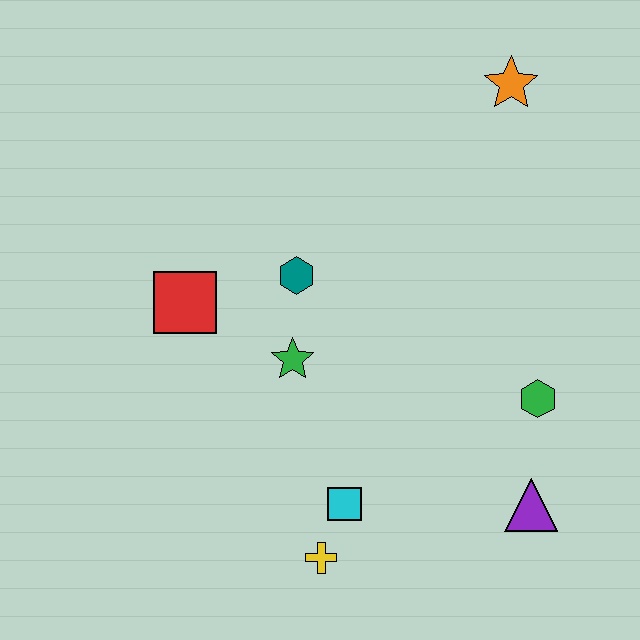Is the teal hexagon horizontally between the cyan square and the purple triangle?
No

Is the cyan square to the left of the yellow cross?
No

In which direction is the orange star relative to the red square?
The orange star is to the right of the red square.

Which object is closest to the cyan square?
The yellow cross is closest to the cyan square.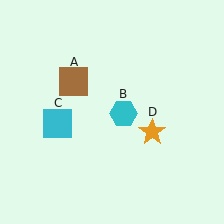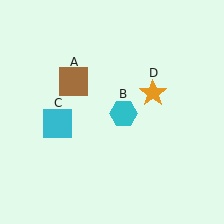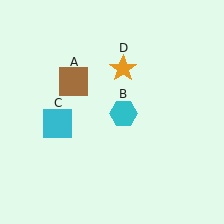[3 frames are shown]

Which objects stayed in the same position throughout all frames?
Brown square (object A) and cyan hexagon (object B) and cyan square (object C) remained stationary.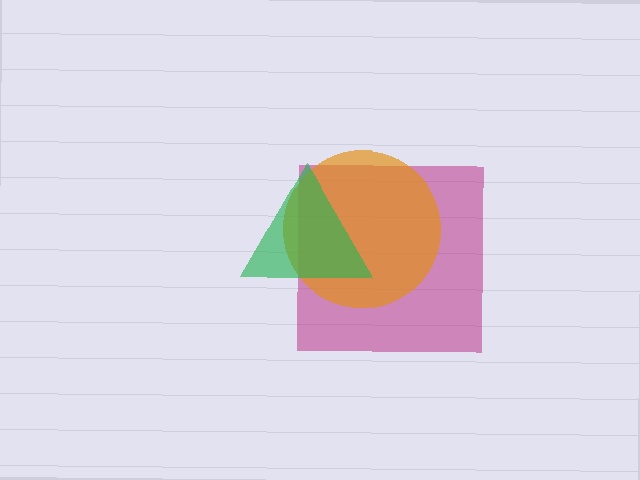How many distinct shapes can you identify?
There are 3 distinct shapes: a magenta square, an orange circle, a green triangle.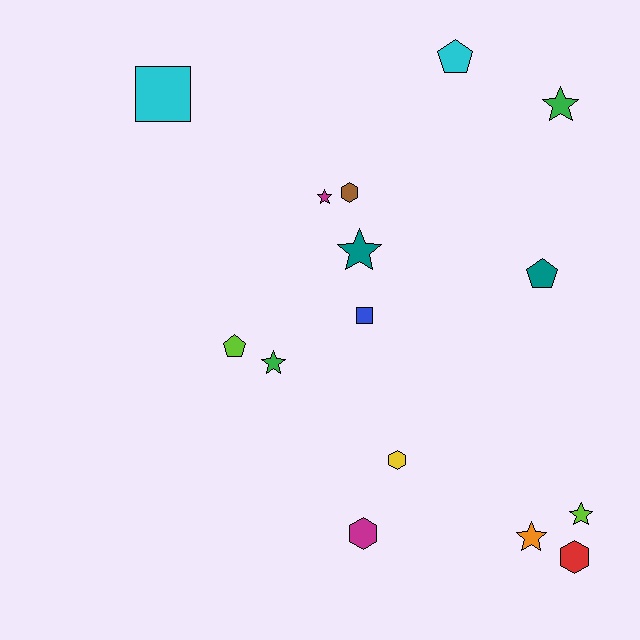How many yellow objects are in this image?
There is 1 yellow object.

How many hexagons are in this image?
There are 4 hexagons.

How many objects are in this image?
There are 15 objects.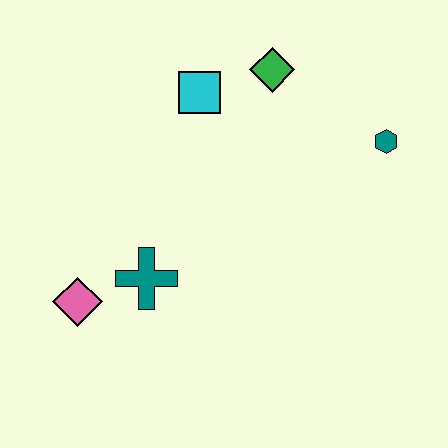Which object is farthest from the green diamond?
The pink diamond is farthest from the green diamond.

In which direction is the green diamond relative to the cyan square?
The green diamond is to the right of the cyan square.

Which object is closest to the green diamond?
The cyan square is closest to the green diamond.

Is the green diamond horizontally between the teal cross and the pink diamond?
No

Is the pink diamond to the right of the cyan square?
No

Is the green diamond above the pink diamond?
Yes